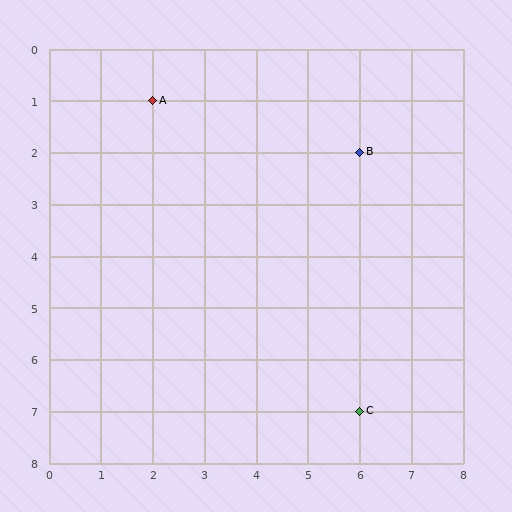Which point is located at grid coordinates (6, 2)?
Point B is at (6, 2).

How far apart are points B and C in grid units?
Points B and C are 5 rows apart.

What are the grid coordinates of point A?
Point A is at grid coordinates (2, 1).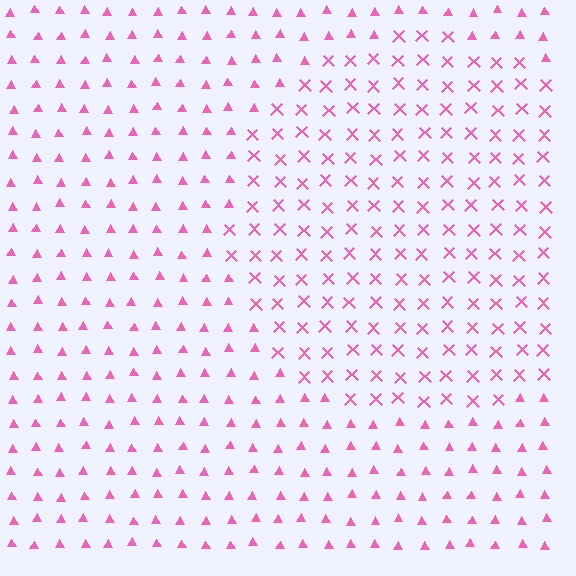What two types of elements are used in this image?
The image uses X marks inside the circle region and triangles outside it.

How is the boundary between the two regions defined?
The boundary is defined by a change in element shape: X marks inside vs. triangles outside. All elements share the same color and spacing.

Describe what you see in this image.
The image is filled with small pink elements arranged in a uniform grid. A circle-shaped region contains X marks, while the surrounding area contains triangles. The boundary is defined purely by the change in element shape.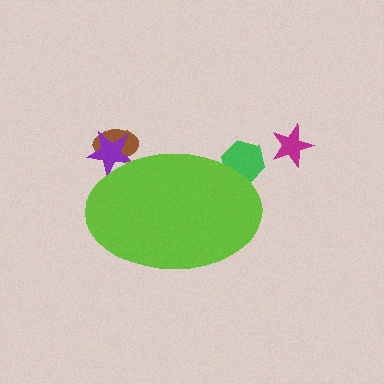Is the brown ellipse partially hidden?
Yes, the brown ellipse is partially hidden behind the lime ellipse.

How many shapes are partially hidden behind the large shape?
3 shapes are partially hidden.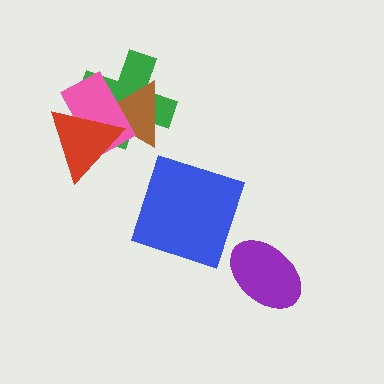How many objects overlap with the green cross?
3 objects overlap with the green cross.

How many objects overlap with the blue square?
0 objects overlap with the blue square.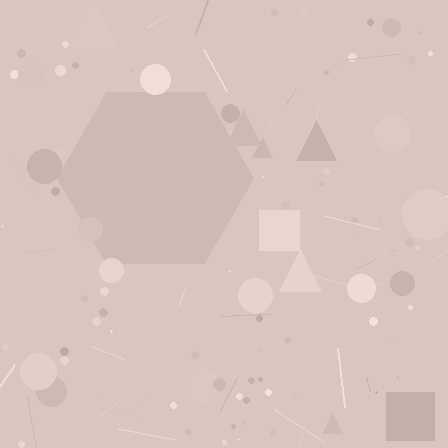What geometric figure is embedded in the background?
A hexagon is embedded in the background.